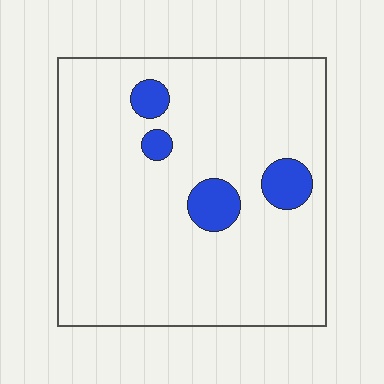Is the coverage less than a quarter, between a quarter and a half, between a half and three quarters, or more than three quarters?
Less than a quarter.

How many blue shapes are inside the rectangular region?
4.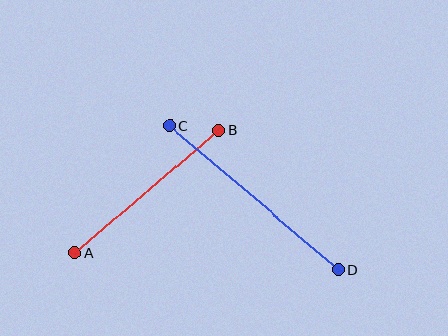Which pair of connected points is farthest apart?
Points C and D are farthest apart.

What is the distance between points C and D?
The distance is approximately 222 pixels.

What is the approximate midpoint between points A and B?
The midpoint is at approximately (147, 192) pixels.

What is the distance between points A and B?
The distance is approximately 189 pixels.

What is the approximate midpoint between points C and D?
The midpoint is at approximately (254, 198) pixels.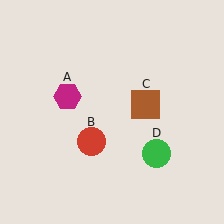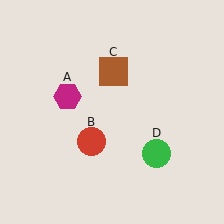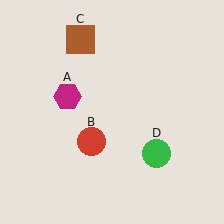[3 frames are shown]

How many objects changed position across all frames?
1 object changed position: brown square (object C).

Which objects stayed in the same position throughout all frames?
Magenta hexagon (object A) and red circle (object B) and green circle (object D) remained stationary.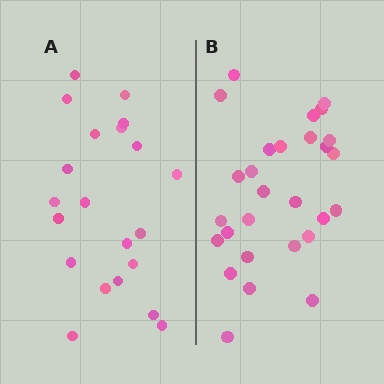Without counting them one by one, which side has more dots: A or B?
Region B (the right region) has more dots.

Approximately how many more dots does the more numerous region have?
Region B has roughly 8 or so more dots than region A.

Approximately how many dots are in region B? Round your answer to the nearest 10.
About 30 dots. (The exact count is 28, which rounds to 30.)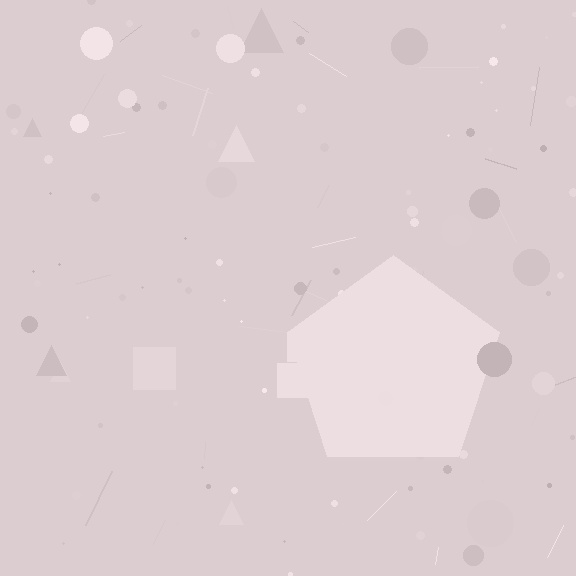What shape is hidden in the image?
A pentagon is hidden in the image.